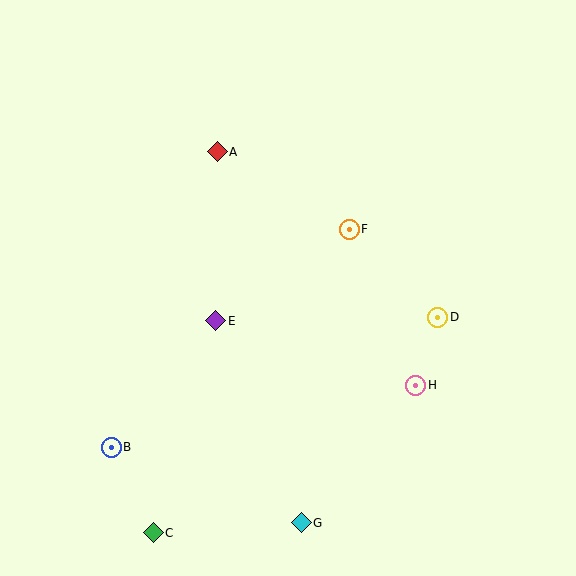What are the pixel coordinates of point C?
Point C is at (153, 533).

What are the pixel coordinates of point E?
Point E is at (216, 321).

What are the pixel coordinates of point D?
Point D is at (438, 317).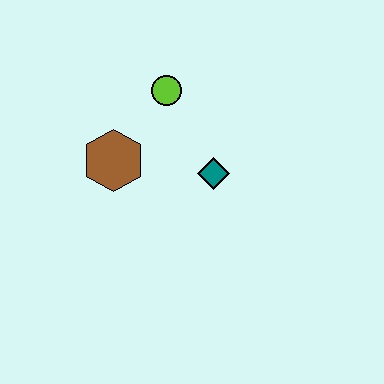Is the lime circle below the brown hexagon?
No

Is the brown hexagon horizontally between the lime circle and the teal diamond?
No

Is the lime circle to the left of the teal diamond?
Yes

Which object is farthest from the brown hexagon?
The teal diamond is farthest from the brown hexagon.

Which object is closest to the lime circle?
The brown hexagon is closest to the lime circle.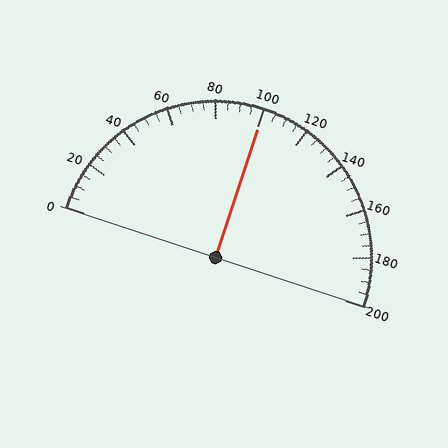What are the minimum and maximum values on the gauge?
The gauge ranges from 0 to 200.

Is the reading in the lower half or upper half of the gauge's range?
The reading is in the upper half of the range (0 to 200).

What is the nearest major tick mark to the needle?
The nearest major tick mark is 100.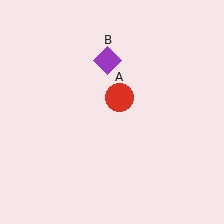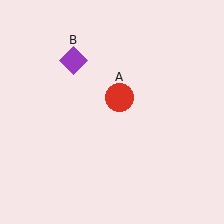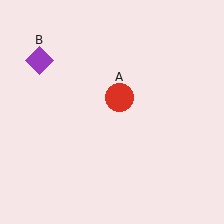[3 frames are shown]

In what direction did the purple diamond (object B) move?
The purple diamond (object B) moved left.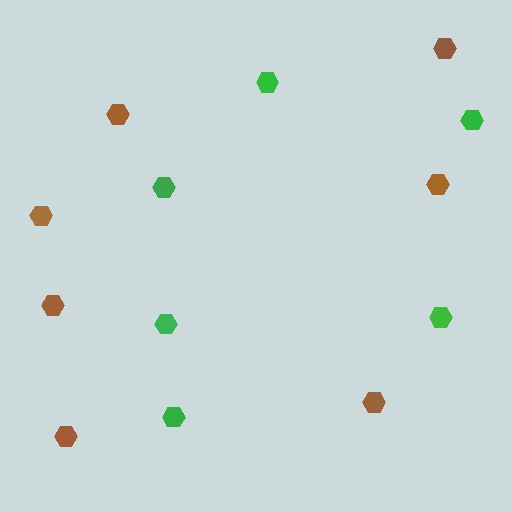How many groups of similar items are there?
There are 2 groups: one group of brown hexagons (7) and one group of green hexagons (6).